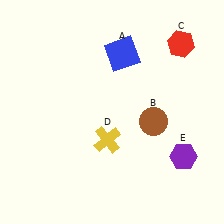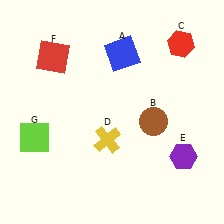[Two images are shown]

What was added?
A red square (F), a lime square (G) were added in Image 2.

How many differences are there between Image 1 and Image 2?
There are 2 differences between the two images.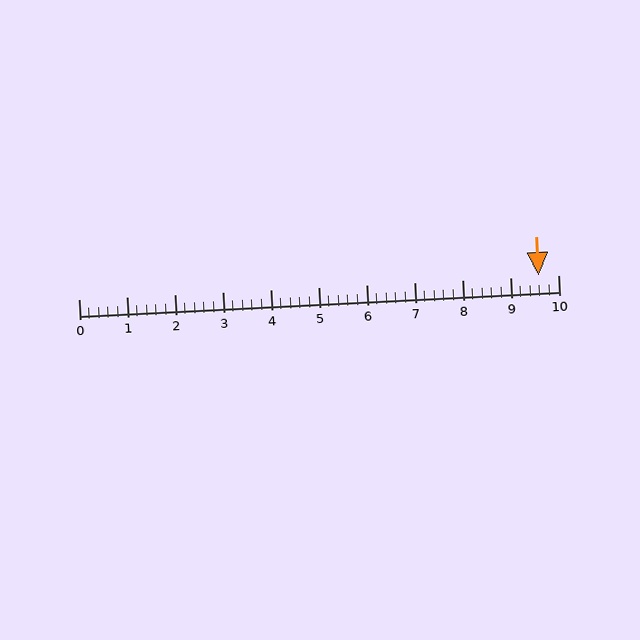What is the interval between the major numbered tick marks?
The major tick marks are spaced 1 units apart.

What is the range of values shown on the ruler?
The ruler shows values from 0 to 10.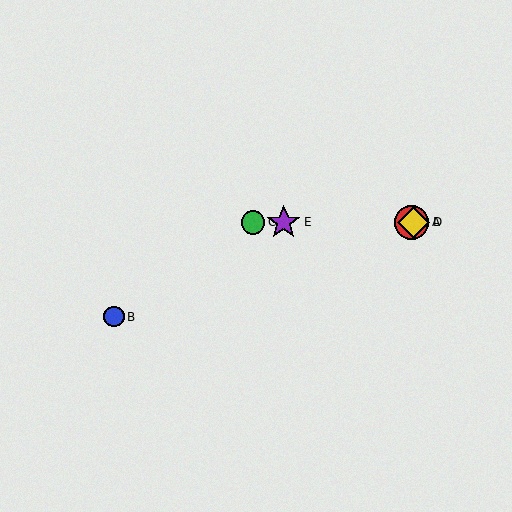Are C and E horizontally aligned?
Yes, both are at y≈222.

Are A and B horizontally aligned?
No, A is at y≈222 and B is at y≈317.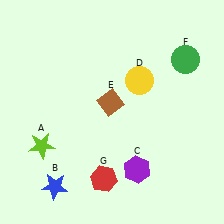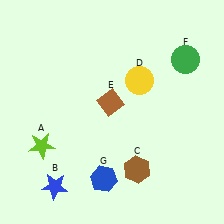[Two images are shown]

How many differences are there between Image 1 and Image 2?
There are 2 differences between the two images.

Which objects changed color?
C changed from purple to brown. G changed from red to blue.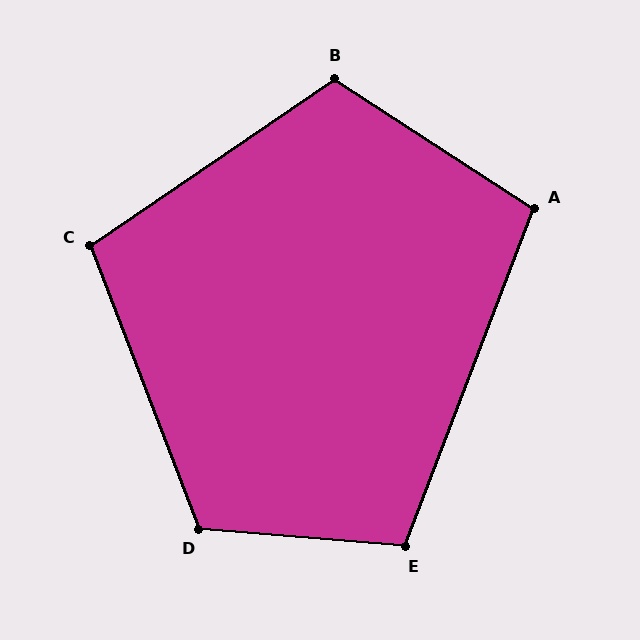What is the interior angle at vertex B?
Approximately 113 degrees (obtuse).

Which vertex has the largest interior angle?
D, at approximately 116 degrees.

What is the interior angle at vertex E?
Approximately 106 degrees (obtuse).